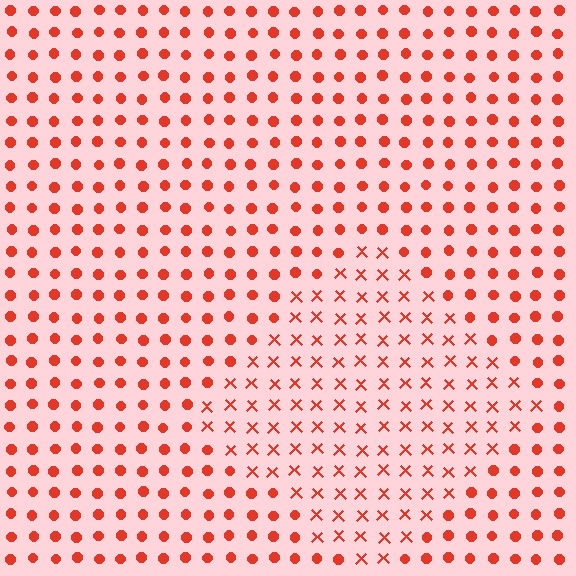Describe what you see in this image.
The image is filled with small red elements arranged in a uniform grid. A diamond-shaped region contains X marks, while the surrounding area contains circles. The boundary is defined purely by the change in element shape.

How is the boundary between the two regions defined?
The boundary is defined by a change in element shape: X marks inside vs. circles outside. All elements share the same color and spacing.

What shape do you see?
I see a diamond.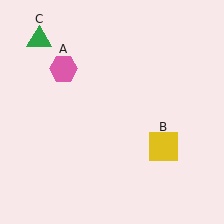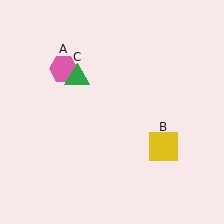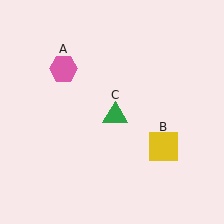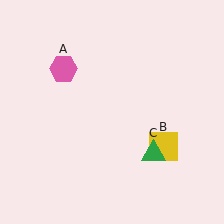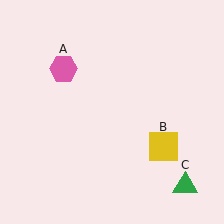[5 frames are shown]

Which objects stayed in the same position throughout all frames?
Pink hexagon (object A) and yellow square (object B) remained stationary.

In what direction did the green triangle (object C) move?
The green triangle (object C) moved down and to the right.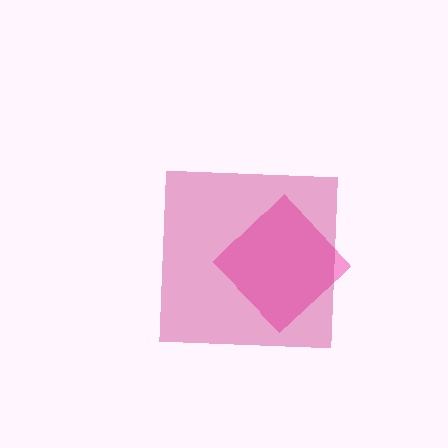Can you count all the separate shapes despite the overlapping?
Yes, there are 2 separate shapes.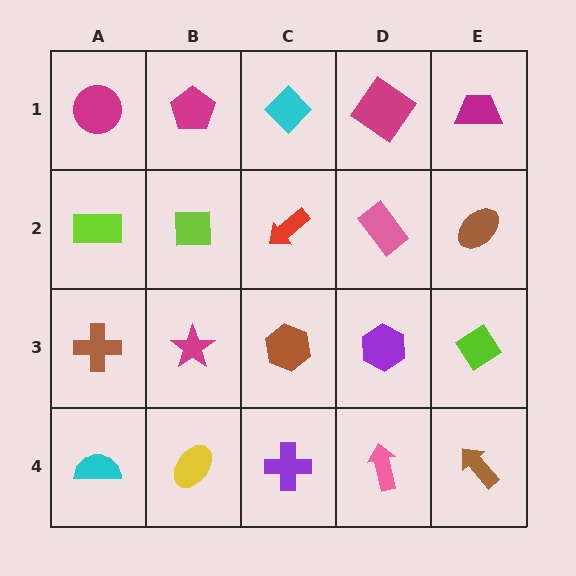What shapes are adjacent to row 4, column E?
A lime diamond (row 3, column E), a pink arrow (row 4, column D).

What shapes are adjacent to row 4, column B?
A magenta star (row 3, column B), a cyan semicircle (row 4, column A), a purple cross (row 4, column C).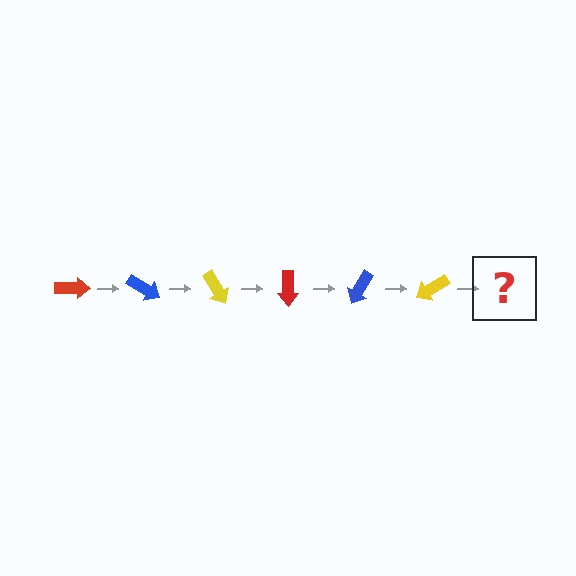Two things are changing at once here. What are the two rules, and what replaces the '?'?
The two rules are that it rotates 30 degrees each step and the color cycles through red, blue, and yellow. The '?' should be a red arrow, rotated 180 degrees from the start.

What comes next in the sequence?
The next element should be a red arrow, rotated 180 degrees from the start.